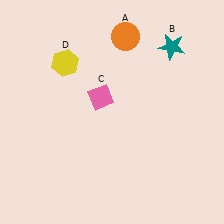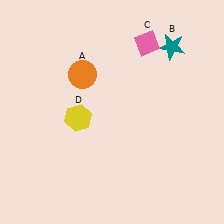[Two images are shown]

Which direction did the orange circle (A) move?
The orange circle (A) moved left.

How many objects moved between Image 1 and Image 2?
3 objects moved between the two images.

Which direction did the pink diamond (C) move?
The pink diamond (C) moved up.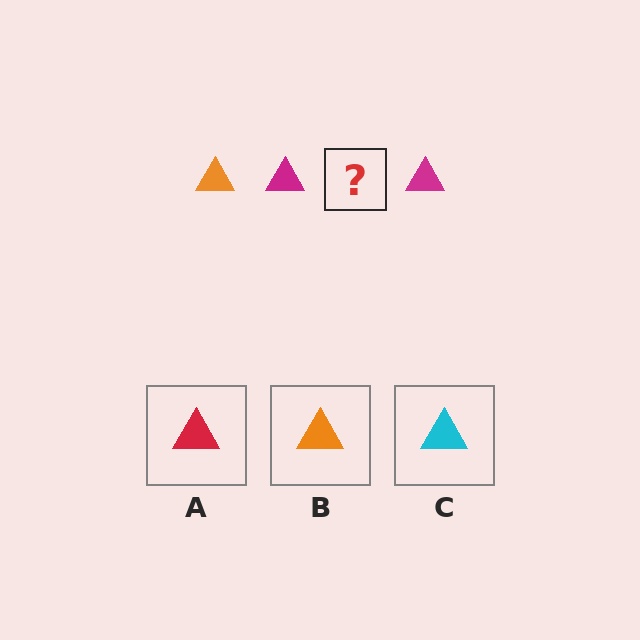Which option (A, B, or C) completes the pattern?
B.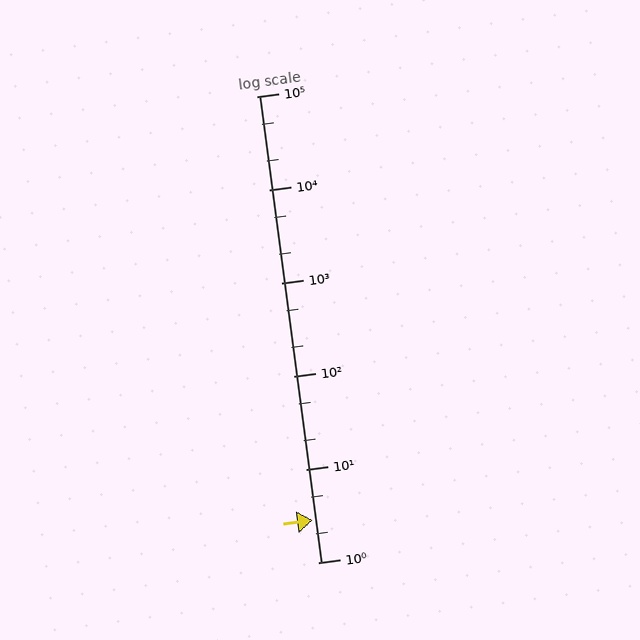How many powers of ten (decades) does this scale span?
The scale spans 5 decades, from 1 to 100000.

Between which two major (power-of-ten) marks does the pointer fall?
The pointer is between 1 and 10.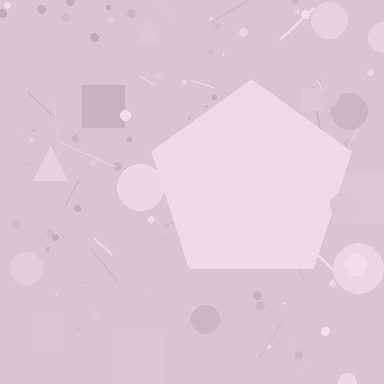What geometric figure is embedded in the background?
A pentagon is embedded in the background.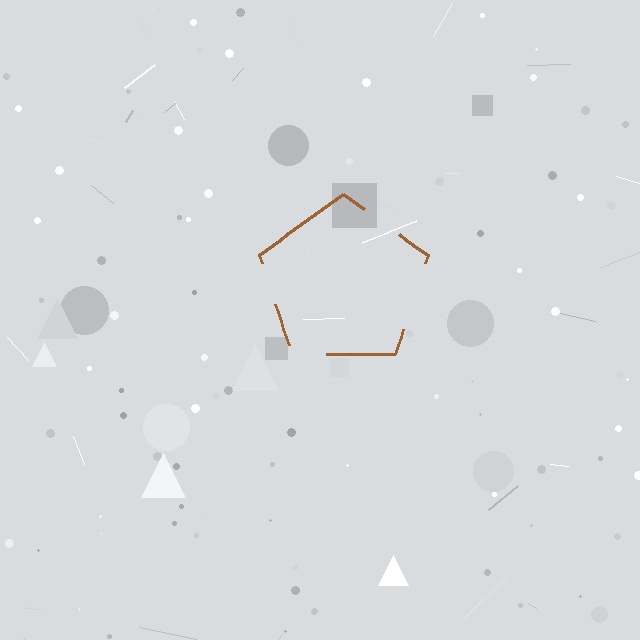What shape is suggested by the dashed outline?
The dashed outline suggests a pentagon.